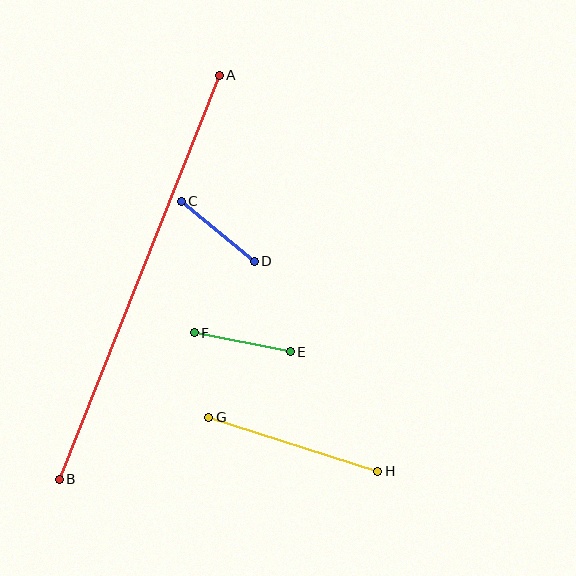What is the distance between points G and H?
The distance is approximately 177 pixels.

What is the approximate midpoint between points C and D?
The midpoint is at approximately (218, 231) pixels.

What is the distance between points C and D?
The distance is approximately 95 pixels.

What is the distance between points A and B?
The distance is approximately 434 pixels.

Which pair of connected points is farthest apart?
Points A and B are farthest apart.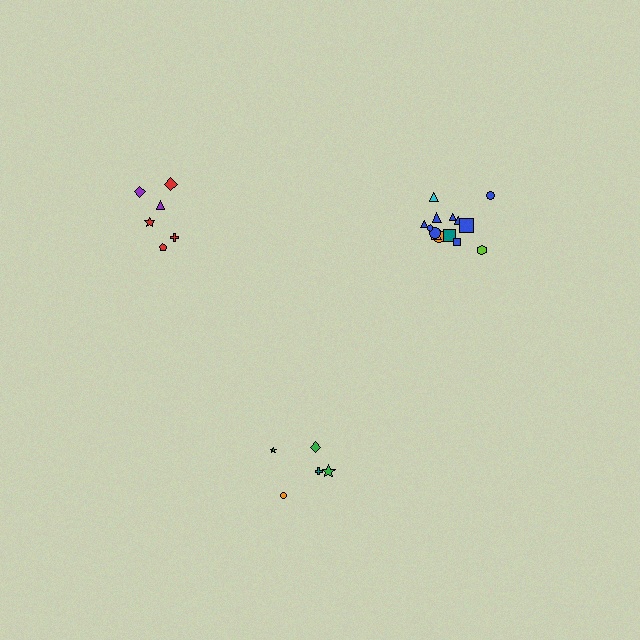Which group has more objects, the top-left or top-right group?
The top-right group.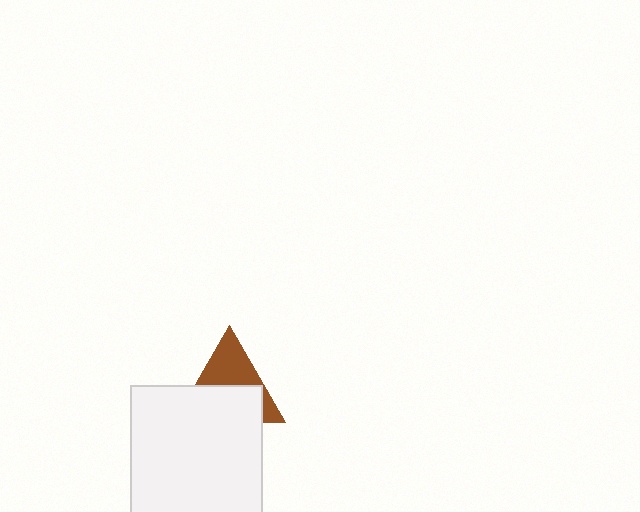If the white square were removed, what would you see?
You would see the complete brown triangle.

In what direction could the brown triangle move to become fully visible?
The brown triangle could move up. That would shift it out from behind the white square entirely.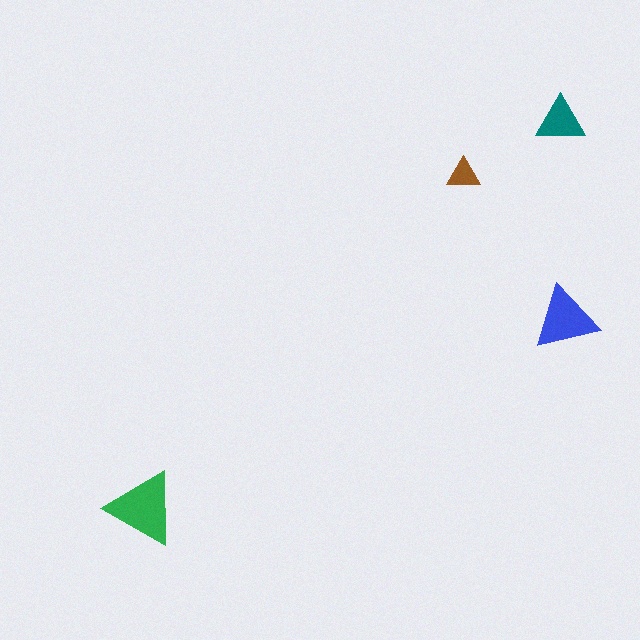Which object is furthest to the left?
The green triangle is leftmost.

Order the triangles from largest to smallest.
the green one, the blue one, the teal one, the brown one.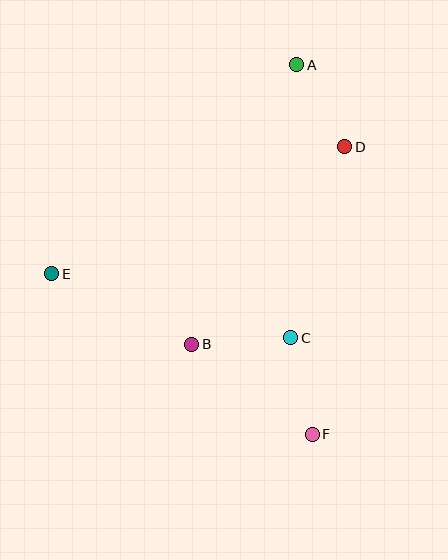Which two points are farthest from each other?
Points A and F are farthest from each other.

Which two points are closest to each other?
Points A and D are closest to each other.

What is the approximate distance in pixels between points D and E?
The distance between D and E is approximately 319 pixels.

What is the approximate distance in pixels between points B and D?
The distance between B and D is approximately 250 pixels.